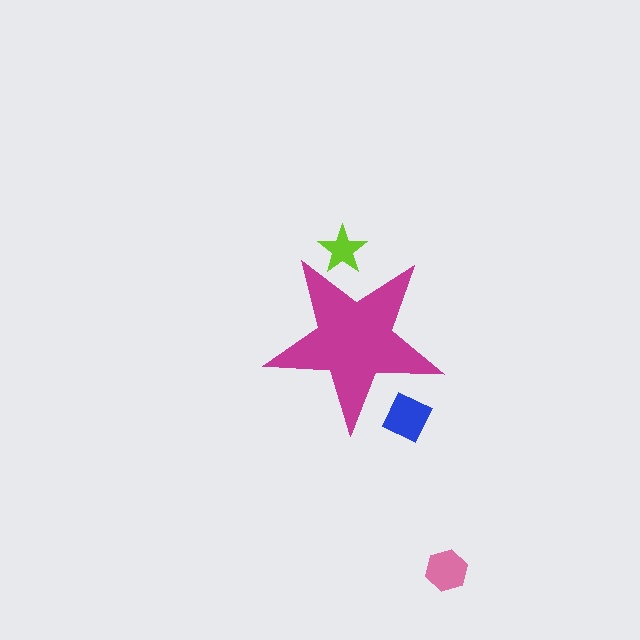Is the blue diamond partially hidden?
Yes, the blue diamond is partially hidden behind the magenta star.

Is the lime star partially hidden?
Yes, the lime star is partially hidden behind the magenta star.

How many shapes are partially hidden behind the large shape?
2 shapes are partially hidden.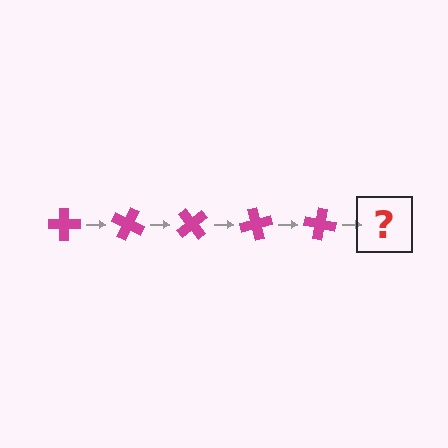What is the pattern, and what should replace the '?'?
The pattern is that the cross rotates 25 degrees each step. The '?' should be a magenta cross rotated 125 degrees.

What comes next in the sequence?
The next element should be a magenta cross rotated 125 degrees.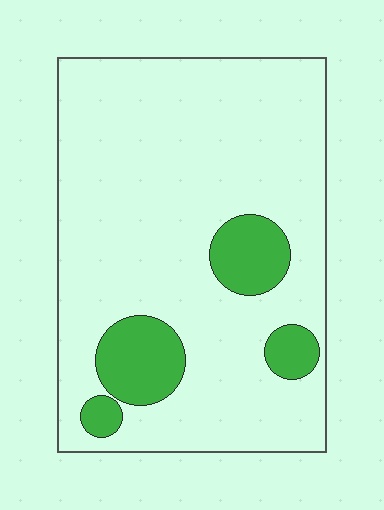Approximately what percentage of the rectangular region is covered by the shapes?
Approximately 15%.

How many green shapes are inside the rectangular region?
4.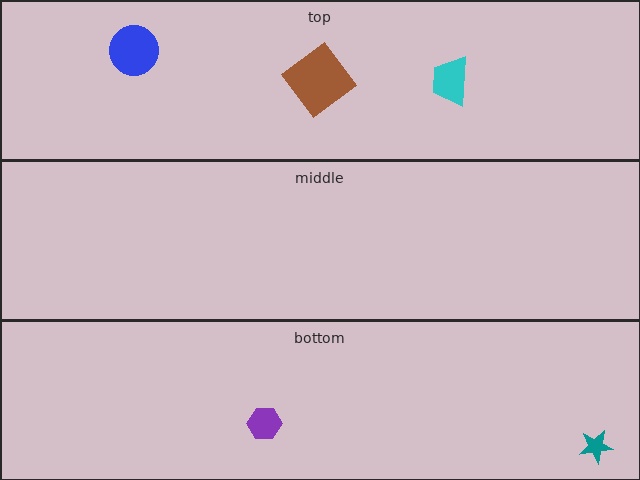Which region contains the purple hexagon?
The bottom region.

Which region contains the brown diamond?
The top region.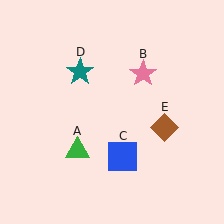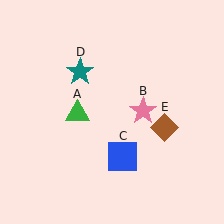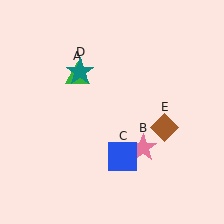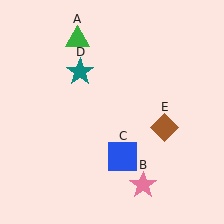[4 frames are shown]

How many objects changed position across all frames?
2 objects changed position: green triangle (object A), pink star (object B).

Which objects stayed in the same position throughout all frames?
Blue square (object C) and teal star (object D) and brown diamond (object E) remained stationary.